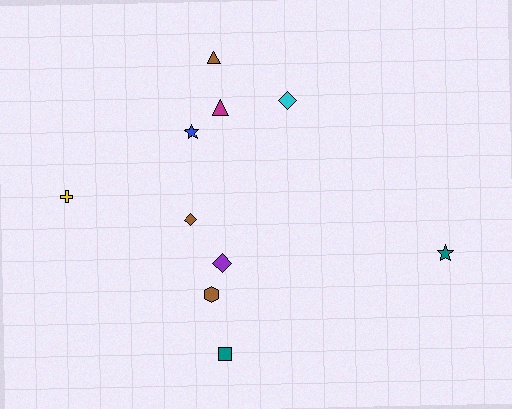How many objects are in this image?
There are 10 objects.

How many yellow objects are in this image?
There is 1 yellow object.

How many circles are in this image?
There are no circles.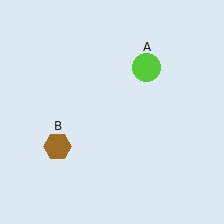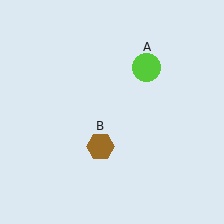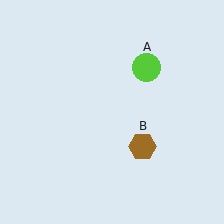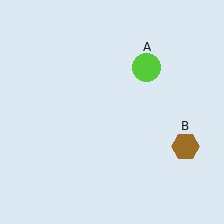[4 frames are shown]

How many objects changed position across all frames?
1 object changed position: brown hexagon (object B).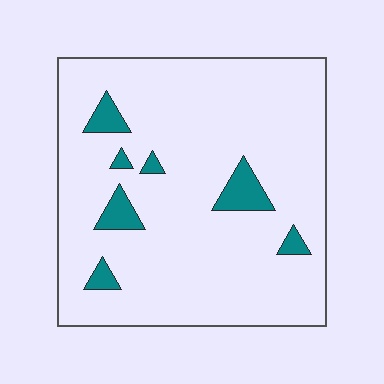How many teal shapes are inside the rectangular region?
7.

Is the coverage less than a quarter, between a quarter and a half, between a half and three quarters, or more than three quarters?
Less than a quarter.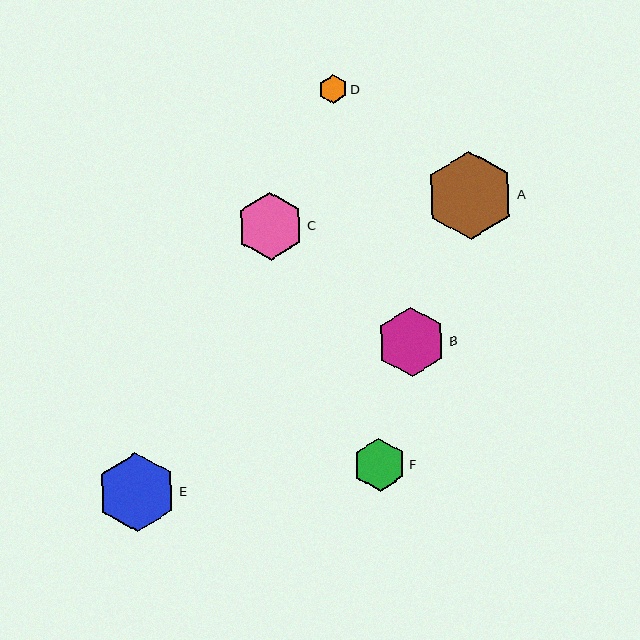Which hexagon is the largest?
Hexagon A is the largest with a size of approximately 89 pixels.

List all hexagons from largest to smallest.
From largest to smallest: A, E, B, C, F, D.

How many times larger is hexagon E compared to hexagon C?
Hexagon E is approximately 1.2 times the size of hexagon C.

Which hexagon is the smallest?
Hexagon D is the smallest with a size of approximately 29 pixels.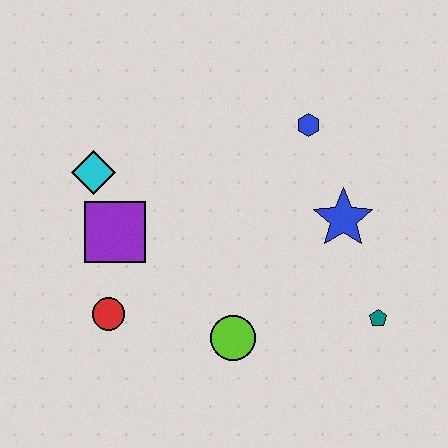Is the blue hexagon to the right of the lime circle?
Yes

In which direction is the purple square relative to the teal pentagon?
The purple square is to the left of the teal pentagon.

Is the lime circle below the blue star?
Yes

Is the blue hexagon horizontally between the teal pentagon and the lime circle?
Yes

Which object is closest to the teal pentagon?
The blue star is closest to the teal pentagon.